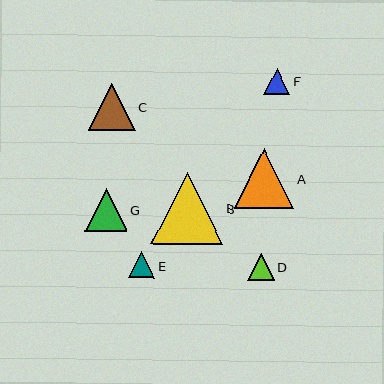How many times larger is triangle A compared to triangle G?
Triangle A is approximately 1.4 times the size of triangle G.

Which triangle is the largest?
Triangle B is the largest with a size of approximately 71 pixels.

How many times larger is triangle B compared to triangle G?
Triangle B is approximately 1.7 times the size of triangle G.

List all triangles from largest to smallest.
From largest to smallest: B, A, C, G, D, F, E.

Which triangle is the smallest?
Triangle E is the smallest with a size of approximately 26 pixels.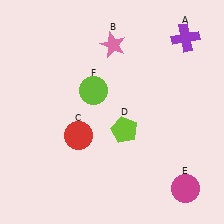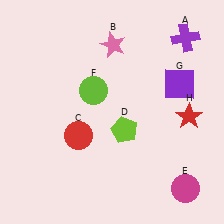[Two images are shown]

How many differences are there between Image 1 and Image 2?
There are 2 differences between the two images.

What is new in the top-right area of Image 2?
A purple square (G) was added in the top-right area of Image 2.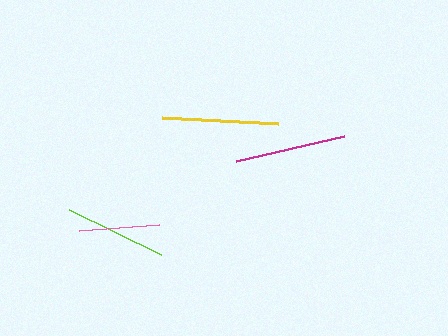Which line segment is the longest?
The yellow line is the longest at approximately 116 pixels.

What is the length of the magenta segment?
The magenta segment is approximately 111 pixels long.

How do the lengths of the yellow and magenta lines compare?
The yellow and magenta lines are approximately the same length.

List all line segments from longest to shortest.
From longest to shortest: yellow, magenta, lime, pink.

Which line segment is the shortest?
The pink line is the shortest at approximately 80 pixels.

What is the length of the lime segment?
The lime segment is approximately 102 pixels long.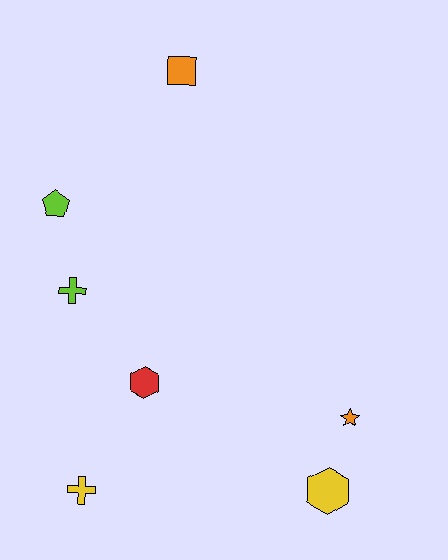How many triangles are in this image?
There are no triangles.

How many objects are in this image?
There are 7 objects.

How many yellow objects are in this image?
There are 2 yellow objects.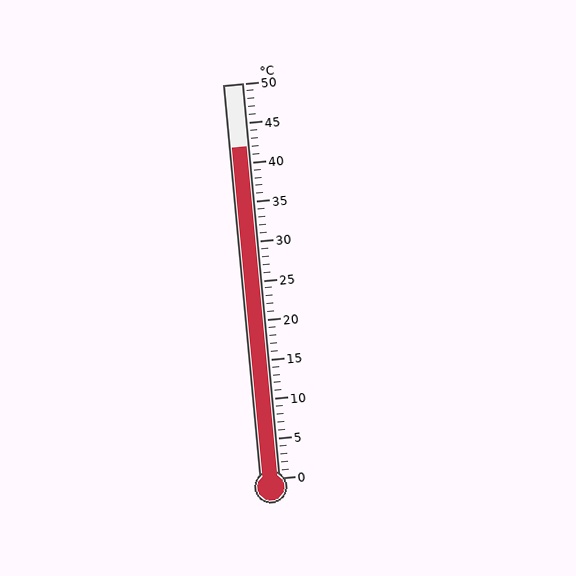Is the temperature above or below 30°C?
The temperature is above 30°C.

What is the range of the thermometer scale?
The thermometer scale ranges from 0°C to 50°C.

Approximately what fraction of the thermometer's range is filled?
The thermometer is filled to approximately 85% of its range.